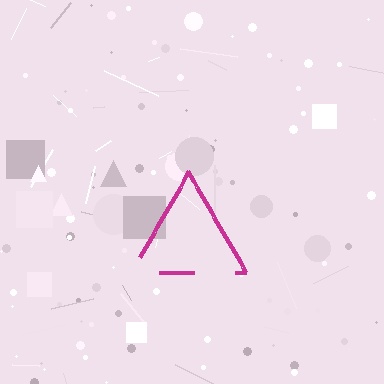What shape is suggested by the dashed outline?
The dashed outline suggests a triangle.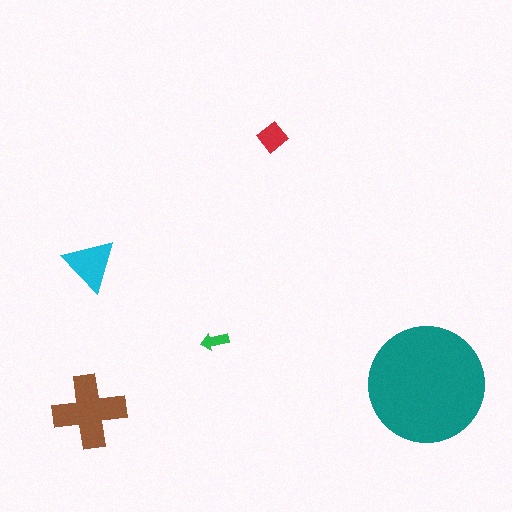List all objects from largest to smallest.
The teal circle, the brown cross, the cyan triangle, the red diamond, the green arrow.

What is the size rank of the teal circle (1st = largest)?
1st.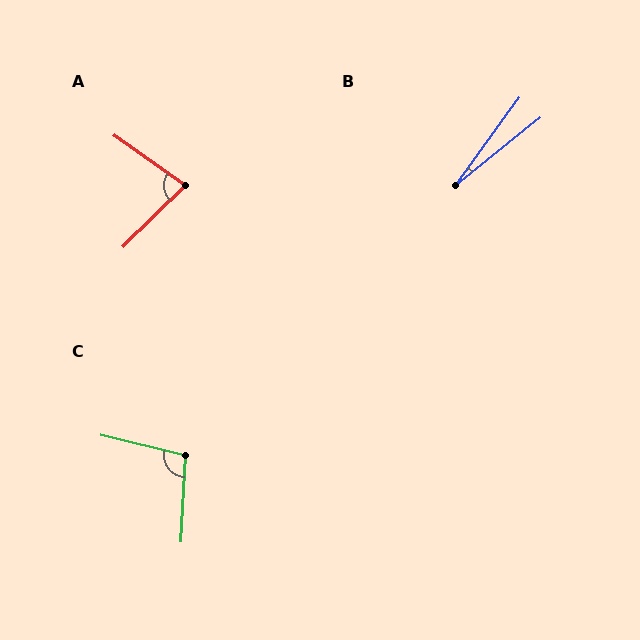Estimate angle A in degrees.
Approximately 79 degrees.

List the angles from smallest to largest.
B (15°), A (79°), C (101°).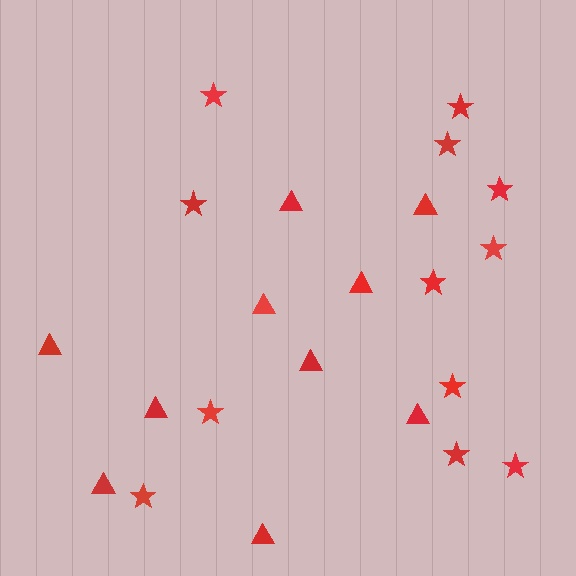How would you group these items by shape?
There are 2 groups: one group of stars (12) and one group of triangles (10).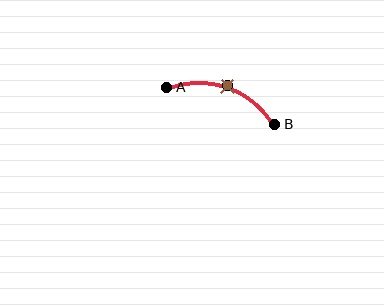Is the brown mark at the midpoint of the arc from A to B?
Yes. The brown mark lies on the arc at equal arc-length from both A and B — it is the arc midpoint.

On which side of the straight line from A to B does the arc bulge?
The arc bulges above the straight line connecting A and B.